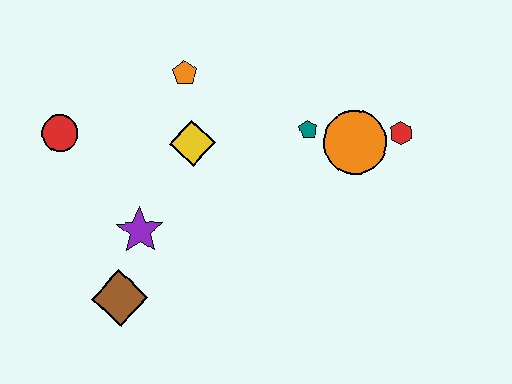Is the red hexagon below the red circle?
Yes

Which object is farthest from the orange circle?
The red circle is farthest from the orange circle.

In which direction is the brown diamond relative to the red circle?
The brown diamond is below the red circle.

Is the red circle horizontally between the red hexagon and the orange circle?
No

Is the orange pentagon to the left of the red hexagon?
Yes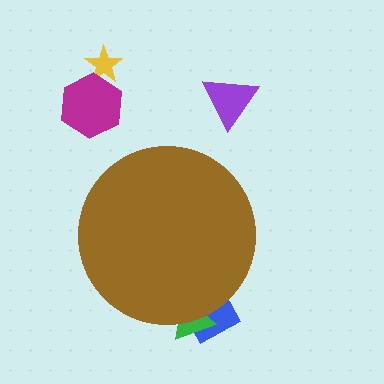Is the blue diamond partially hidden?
Yes, the blue diamond is partially hidden behind the brown circle.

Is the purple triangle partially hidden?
No, the purple triangle is fully visible.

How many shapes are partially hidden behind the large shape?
2 shapes are partially hidden.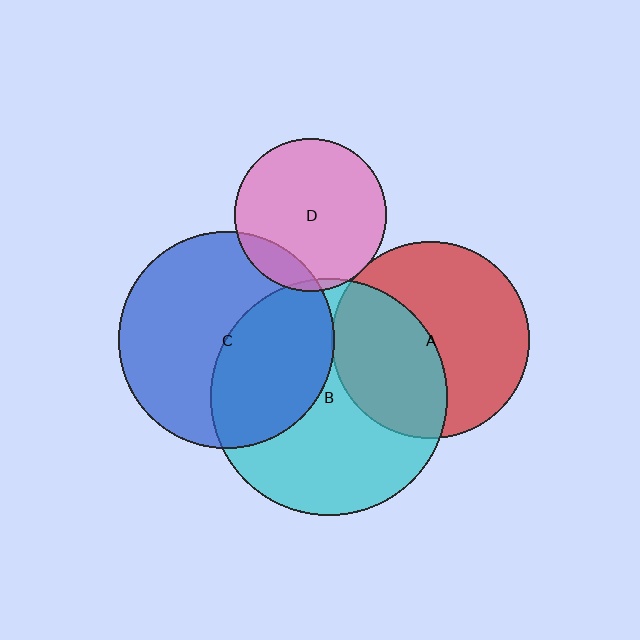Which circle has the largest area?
Circle B (cyan).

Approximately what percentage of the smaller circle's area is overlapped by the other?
Approximately 40%.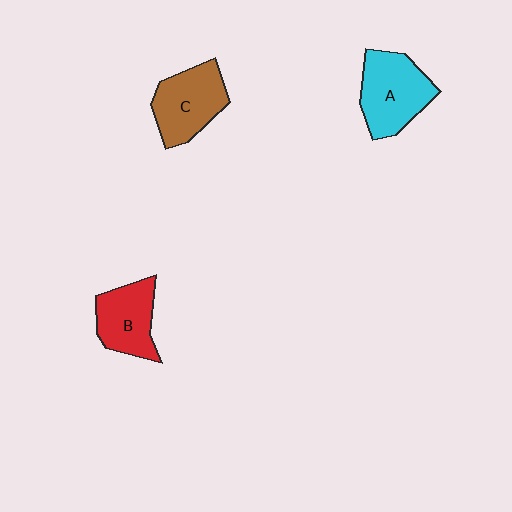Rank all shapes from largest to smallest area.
From largest to smallest: A (cyan), C (brown), B (red).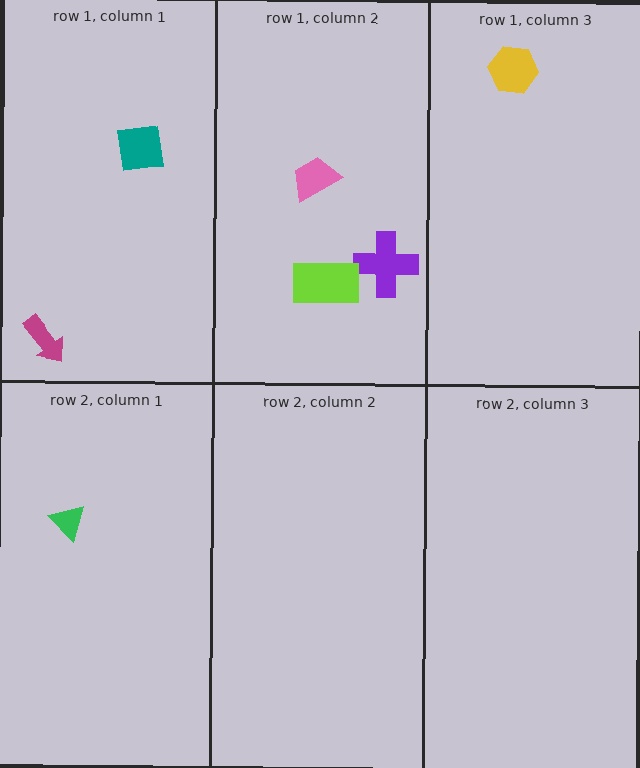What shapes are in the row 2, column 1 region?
The green triangle.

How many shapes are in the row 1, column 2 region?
3.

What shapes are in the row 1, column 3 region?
The yellow hexagon.